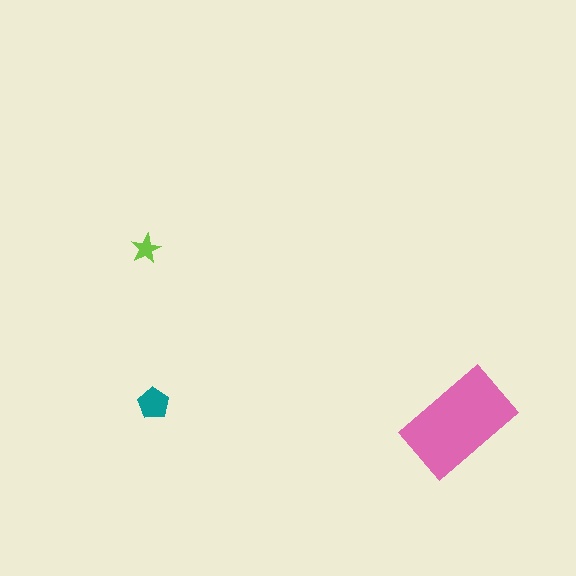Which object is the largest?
The pink rectangle.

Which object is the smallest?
The lime star.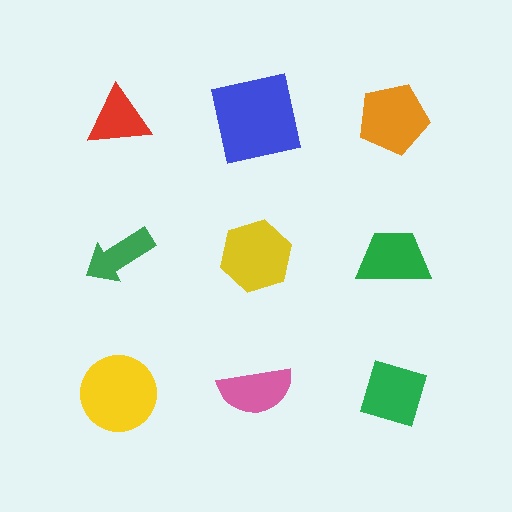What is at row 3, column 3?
A green diamond.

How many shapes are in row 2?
3 shapes.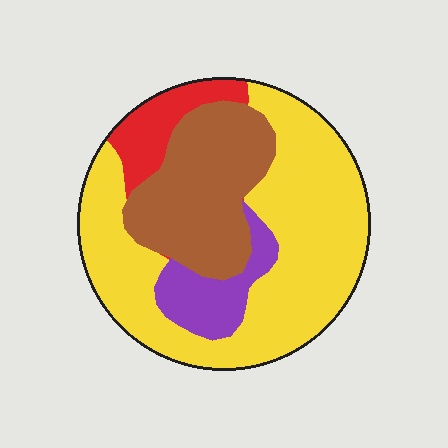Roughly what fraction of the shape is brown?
Brown covers 26% of the shape.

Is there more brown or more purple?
Brown.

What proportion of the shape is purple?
Purple takes up about one tenth (1/10) of the shape.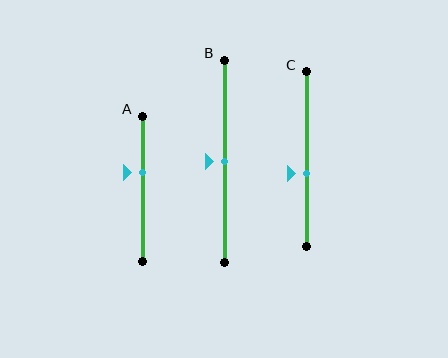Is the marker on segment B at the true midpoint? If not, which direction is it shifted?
Yes, the marker on segment B is at the true midpoint.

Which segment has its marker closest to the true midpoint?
Segment B has its marker closest to the true midpoint.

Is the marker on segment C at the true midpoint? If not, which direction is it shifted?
No, the marker on segment C is shifted downward by about 8% of the segment length.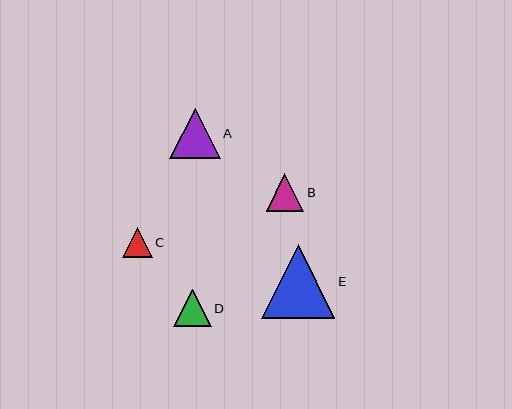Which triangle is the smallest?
Triangle C is the smallest with a size of approximately 29 pixels.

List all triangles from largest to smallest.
From largest to smallest: E, A, B, D, C.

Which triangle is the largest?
Triangle E is the largest with a size of approximately 73 pixels.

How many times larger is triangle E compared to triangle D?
Triangle E is approximately 2.0 times the size of triangle D.